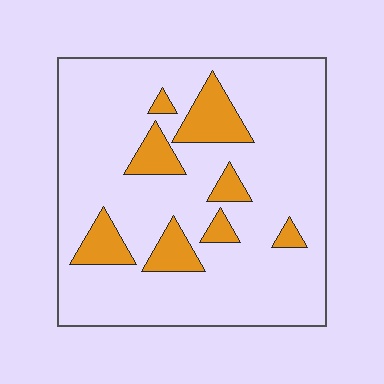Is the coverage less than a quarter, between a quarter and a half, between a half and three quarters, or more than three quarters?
Less than a quarter.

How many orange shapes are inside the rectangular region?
8.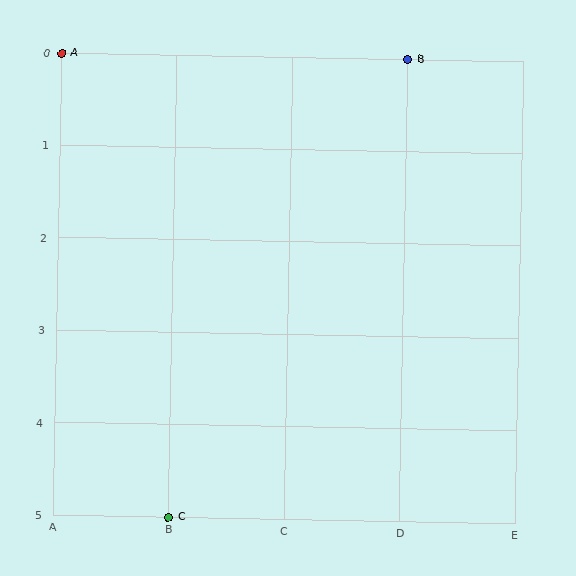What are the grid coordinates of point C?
Point C is at grid coordinates (B, 5).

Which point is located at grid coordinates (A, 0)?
Point A is at (A, 0).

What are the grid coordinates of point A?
Point A is at grid coordinates (A, 0).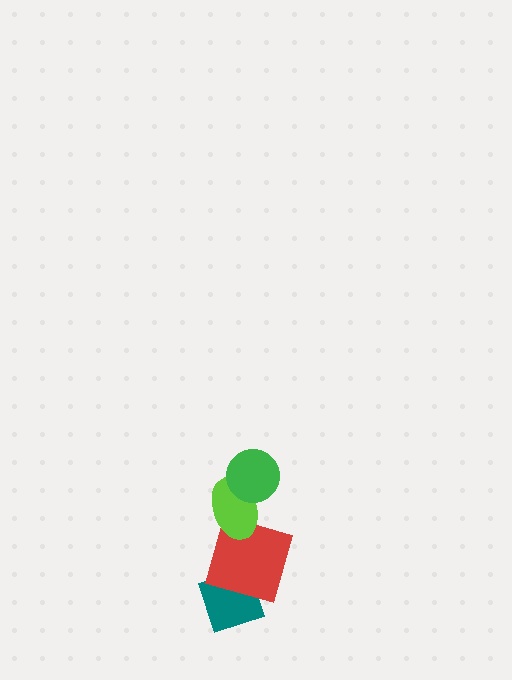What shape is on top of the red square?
The lime ellipse is on top of the red square.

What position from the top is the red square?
The red square is 3rd from the top.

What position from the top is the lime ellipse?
The lime ellipse is 2nd from the top.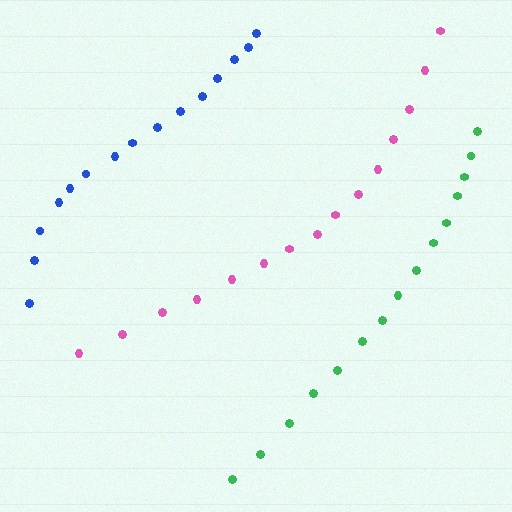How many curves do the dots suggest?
There are 3 distinct paths.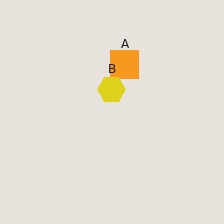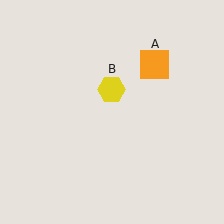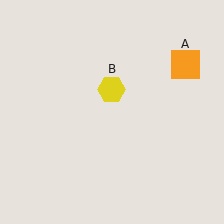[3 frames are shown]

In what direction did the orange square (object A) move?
The orange square (object A) moved right.